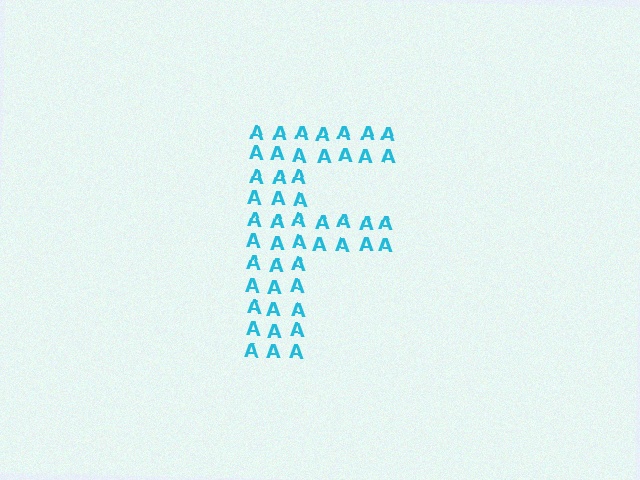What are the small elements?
The small elements are letter A's.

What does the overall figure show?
The overall figure shows the letter F.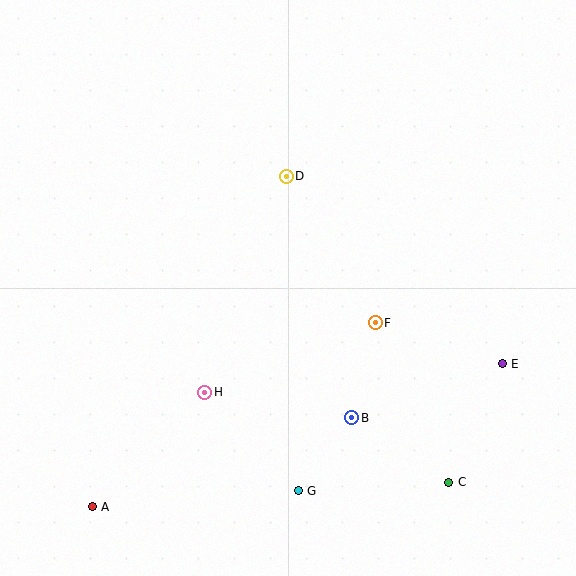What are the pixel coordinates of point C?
Point C is at (449, 482).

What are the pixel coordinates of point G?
Point G is at (298, 491).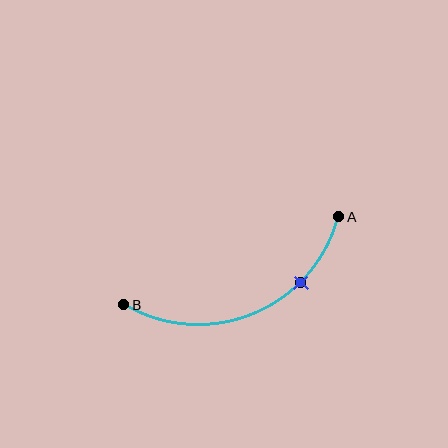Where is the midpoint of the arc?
The arc midpoint is the point on the curve farthest from the straight line joining A and B. It sits below that line.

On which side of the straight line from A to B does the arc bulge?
The arc bulges below the straight line connecting A and B.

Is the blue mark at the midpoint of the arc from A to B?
No. The blue mark lies on the arc but is closer to endpoint A. The arc midpoint would be at the point on the curve equidistant along the arc from both A and B.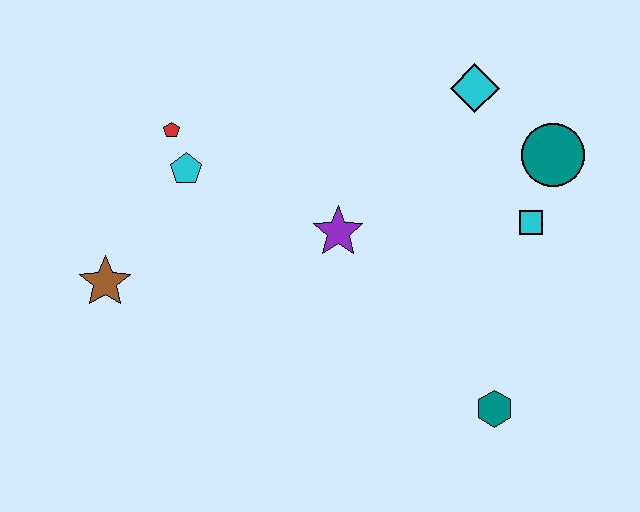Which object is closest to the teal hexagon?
The cyan square is closest to the teal hexagon.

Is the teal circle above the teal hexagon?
Yes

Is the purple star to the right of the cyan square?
No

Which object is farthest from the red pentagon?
The teal hexagon is farthest from the red pentagon.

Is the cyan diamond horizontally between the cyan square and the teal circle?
No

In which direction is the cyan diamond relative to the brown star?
The cyan diamond is to the right of the brown star.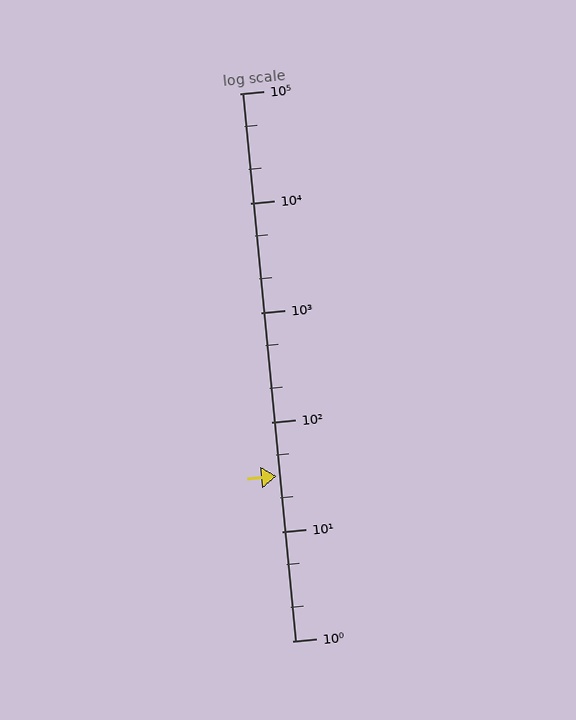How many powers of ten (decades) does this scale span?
The scale spans 5 decades, from 1 to 100000.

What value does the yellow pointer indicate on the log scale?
The pointer indicates approximately 32.